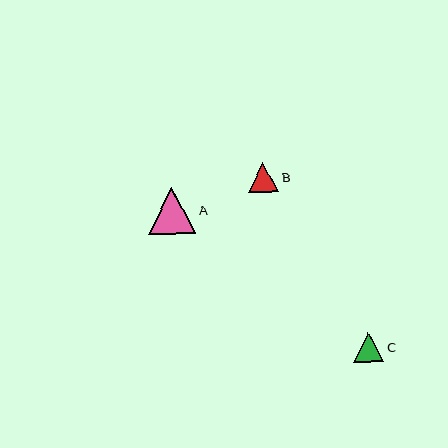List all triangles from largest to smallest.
From largest to smallest: A, C, B.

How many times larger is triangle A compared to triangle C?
Triangle A is approximately 1.6 times the size of triangle C.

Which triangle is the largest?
Triangle A is the largest with a size of approximately 47 pixels.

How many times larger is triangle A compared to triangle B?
Triangle A is approximately 1.6 times the size of triangle B.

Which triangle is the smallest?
Triangle B is the smallest with a size of approximately 30 pixels.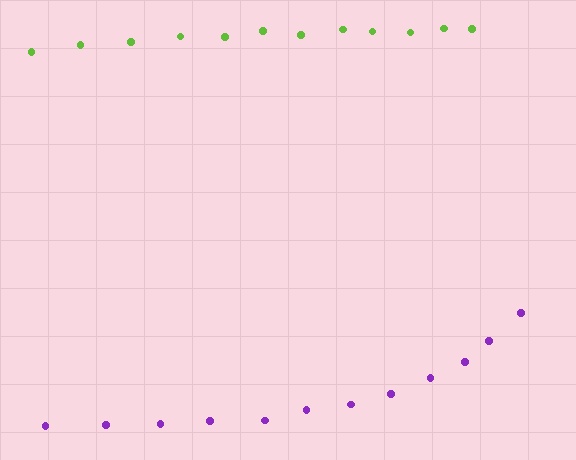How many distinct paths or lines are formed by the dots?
There are 2 distinct paths.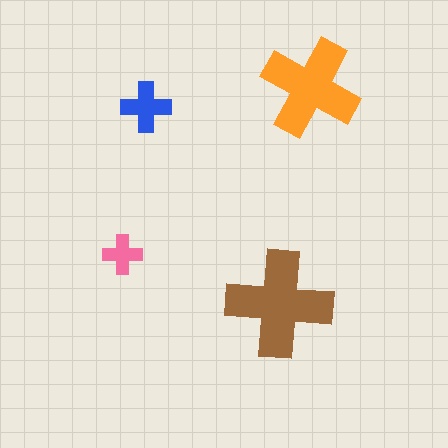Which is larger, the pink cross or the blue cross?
The blue one.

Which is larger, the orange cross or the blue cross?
The orange one.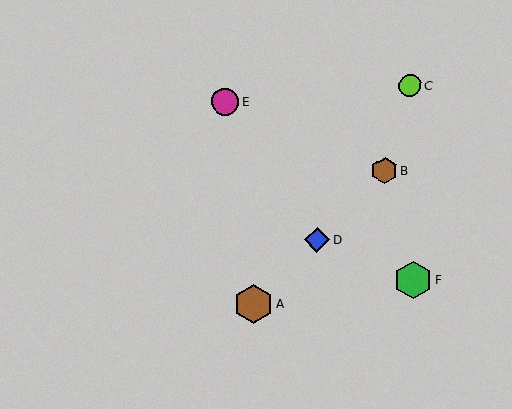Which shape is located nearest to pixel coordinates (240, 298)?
The brown hexagon (labeled A) at (253, 304) is nearest to that location.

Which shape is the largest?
The brown hexagon (labeled A) is the largest.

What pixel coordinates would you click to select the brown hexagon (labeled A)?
Click at (253, 304) to select the brown hexagon A.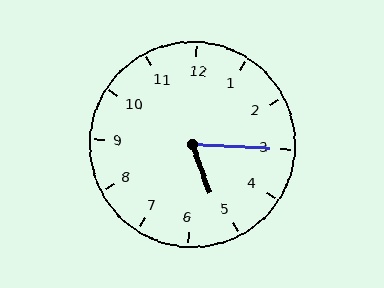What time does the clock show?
5:15.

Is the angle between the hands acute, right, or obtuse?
It is acute.